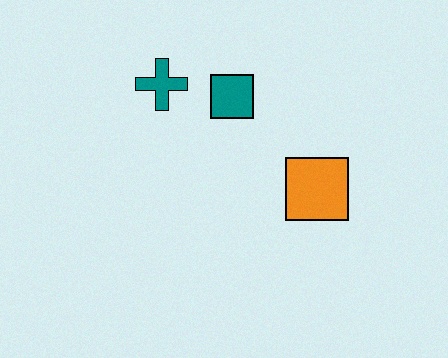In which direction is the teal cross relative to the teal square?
The teal cross is to the left of the teal square.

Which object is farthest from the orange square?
The teal cross is farthest from the orange square.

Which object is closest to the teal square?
The teal cross is closest to the teal square.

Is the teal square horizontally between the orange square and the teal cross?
Yes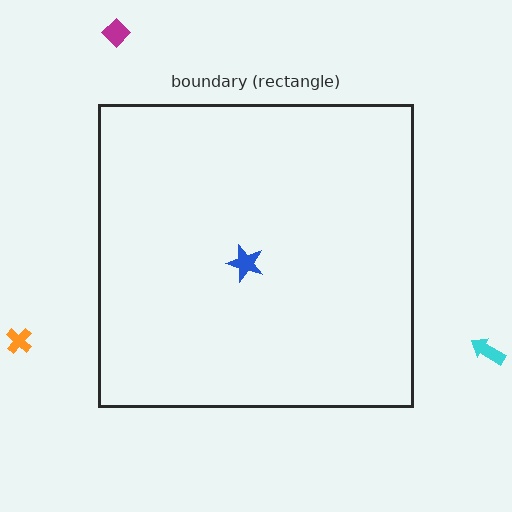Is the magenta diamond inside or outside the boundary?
Outside.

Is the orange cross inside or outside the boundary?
Outside.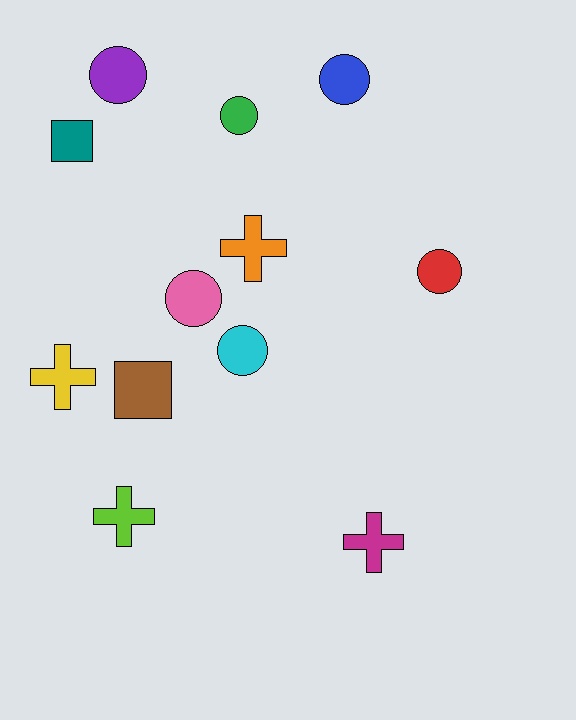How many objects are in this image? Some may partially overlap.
There are 12 objects.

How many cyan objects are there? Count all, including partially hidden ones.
There is 1 cyan object.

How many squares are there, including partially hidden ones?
There are 2 squares.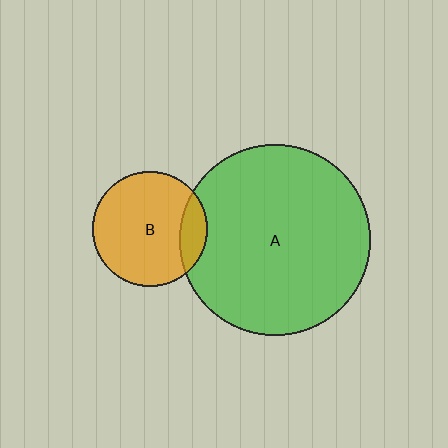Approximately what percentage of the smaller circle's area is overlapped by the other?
Approximately 15%.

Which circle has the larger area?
Circle A (green).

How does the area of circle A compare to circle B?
Approximately 2.7 times.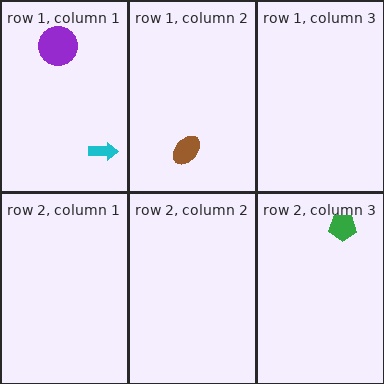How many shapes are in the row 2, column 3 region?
1.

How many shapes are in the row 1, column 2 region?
1.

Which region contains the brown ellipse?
The row 1, column 2 region.